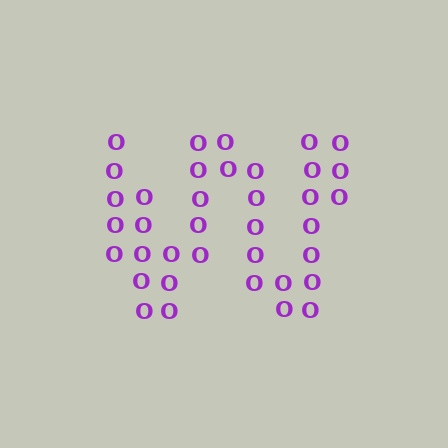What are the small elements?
The small elements are letter O's.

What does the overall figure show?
The overall figure shows the letter W.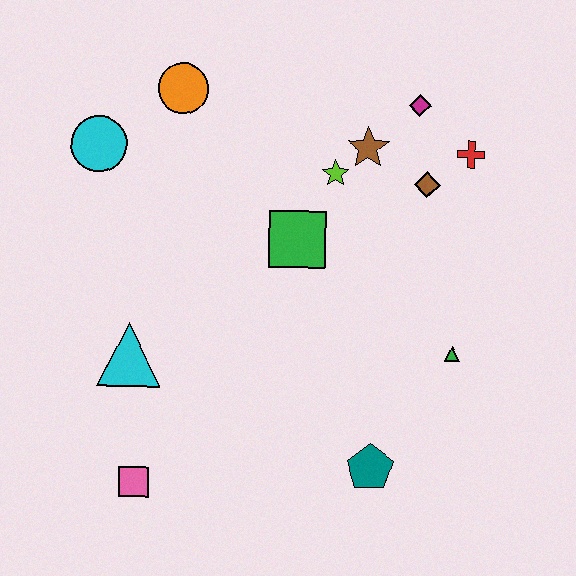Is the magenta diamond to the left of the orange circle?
No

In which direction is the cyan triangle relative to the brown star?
The cyan triangle is to the left of the brown star.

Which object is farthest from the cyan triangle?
The red cross is farthest from the cyan triangle.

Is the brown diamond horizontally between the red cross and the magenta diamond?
Yes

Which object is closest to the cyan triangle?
The pink square is closest to the cyan triangle.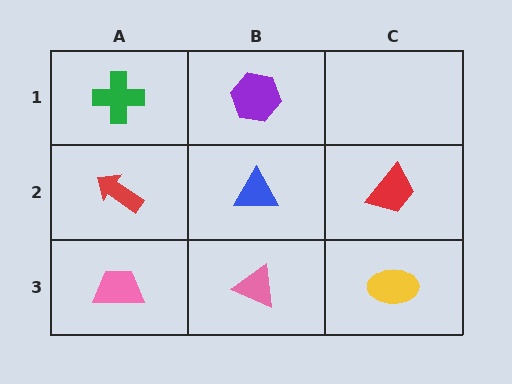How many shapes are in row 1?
2 shapes.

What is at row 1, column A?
A green cross.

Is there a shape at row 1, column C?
No, that cell is empty.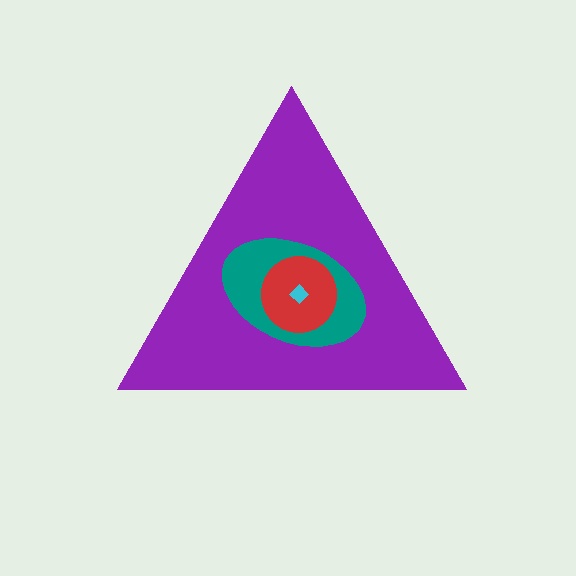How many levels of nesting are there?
4.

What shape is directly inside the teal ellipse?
The red circle.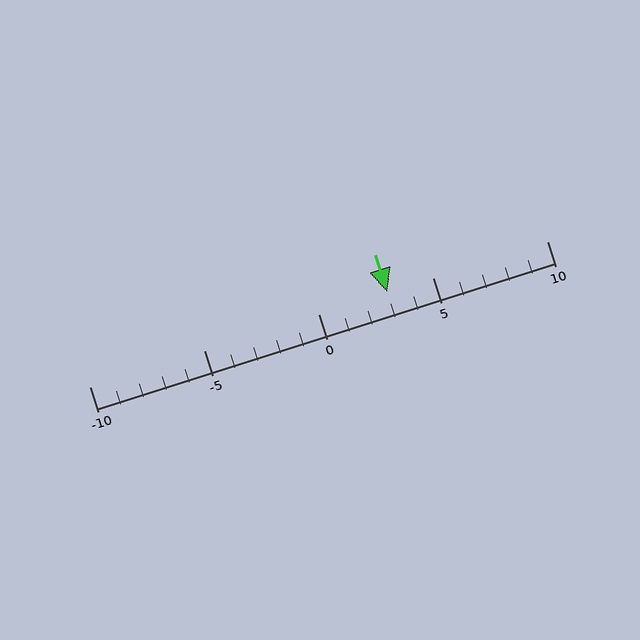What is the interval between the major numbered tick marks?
The major tick marks are spaced 5 units apart.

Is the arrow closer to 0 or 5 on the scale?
The arrow is closer to 5.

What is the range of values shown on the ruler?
The ruler shows values from -10 to 10.